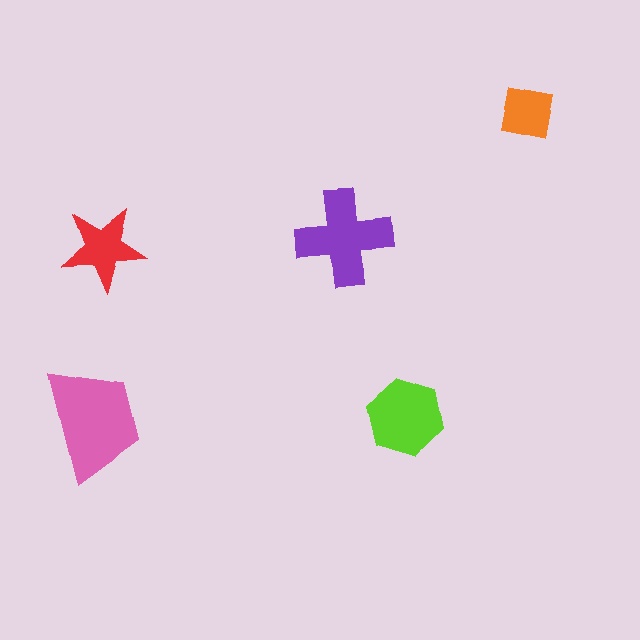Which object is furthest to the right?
The orange square is rightmost.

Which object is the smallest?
The orange square.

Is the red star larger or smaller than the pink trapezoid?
Smaller.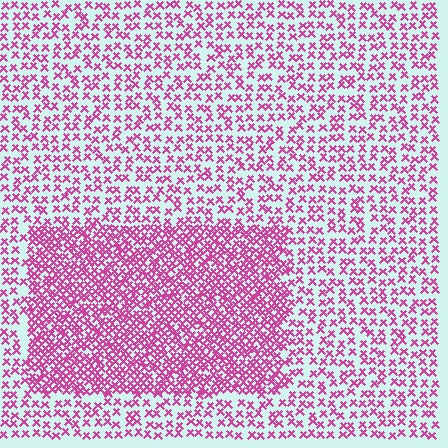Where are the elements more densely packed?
The elements are more densely packed inside the rectangle boundary.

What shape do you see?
I see a rectangle.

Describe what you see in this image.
The image contains small magenta elements arranged at two different densities. A rectangle-shaped region is visible where the elements are more densely packed than the surrounding area.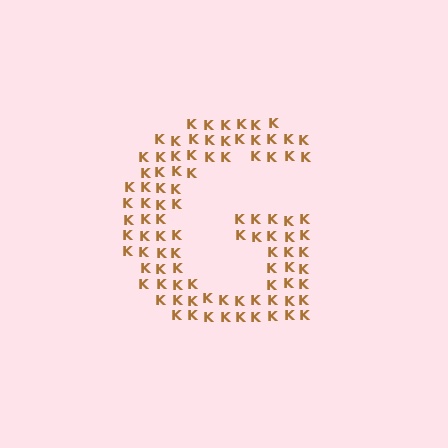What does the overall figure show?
The overall figure shows the letter G.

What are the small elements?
The small elements are letter K's.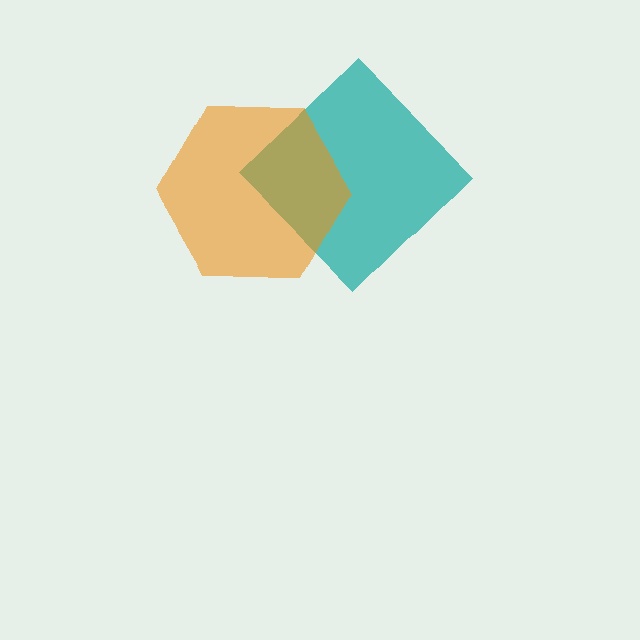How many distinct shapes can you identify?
There are 2 distinct shapes: a teal diamond, an orange hexagon.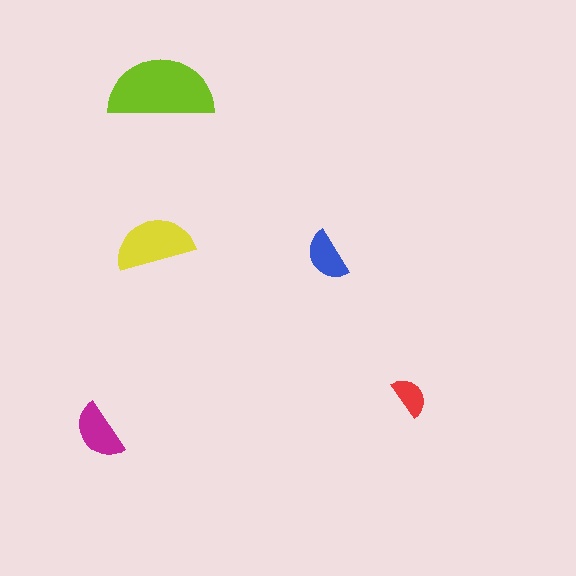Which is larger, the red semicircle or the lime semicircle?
The lime one.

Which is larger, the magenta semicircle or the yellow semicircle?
The yellow one.